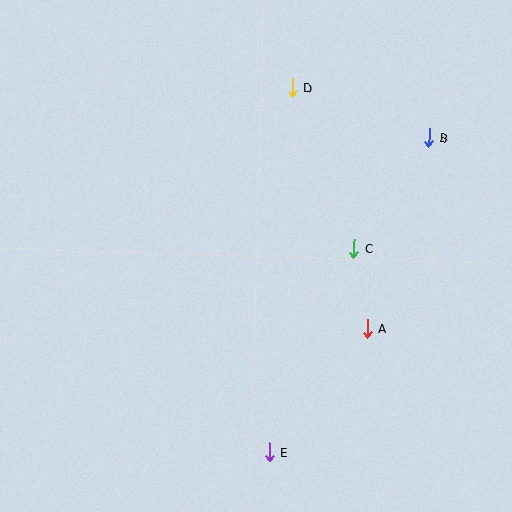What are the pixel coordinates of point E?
Point E is at (270, 452).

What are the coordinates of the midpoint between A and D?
The midpoint between A and D is at (330, 208).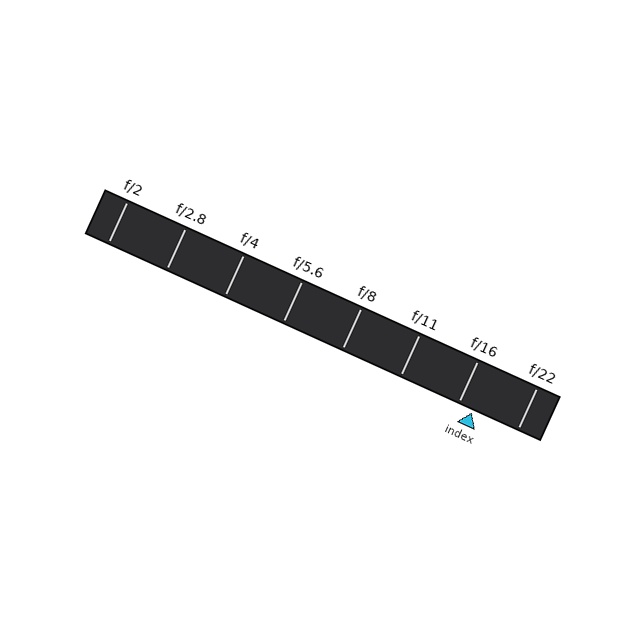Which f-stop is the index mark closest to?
The index mark is closest to f/16.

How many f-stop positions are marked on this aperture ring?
There are 8 f-stop positions marked.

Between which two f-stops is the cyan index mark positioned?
The index mark is between f/16 and f/22.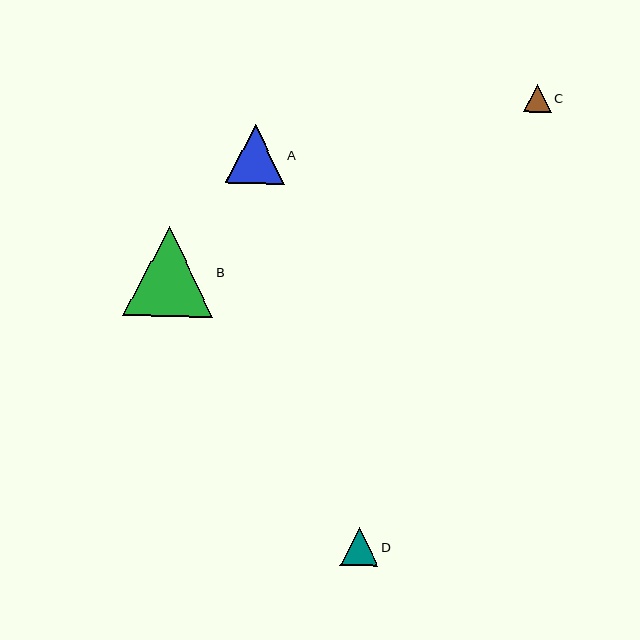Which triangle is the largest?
Triangle B is the largest with a size of approximately 90 pixels.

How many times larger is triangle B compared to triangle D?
Triangle B is approximately 2.4 times the size of triangle D.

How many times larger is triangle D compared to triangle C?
Triangle D is approximately 1.4 times the size of triangle C.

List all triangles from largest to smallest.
From largest to smallest: B, A, D, C.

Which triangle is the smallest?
Triangle C is the smallest with a size of approximately 28 pixels.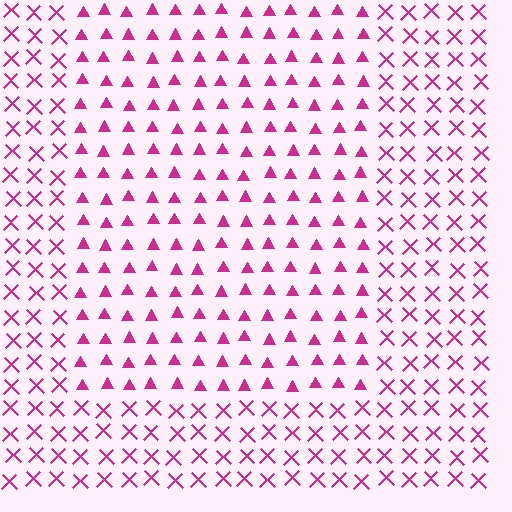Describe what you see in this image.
The image is filled with small magenta elements arranged in a uniform grid. A rectangle-shaped region contains triangles, while the surrounding area contains X marks. The boundary is defined purely by the change in element shape.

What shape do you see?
I see a rectangle.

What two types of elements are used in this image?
The image uses triangles inside the rectangle region and X marks outside it.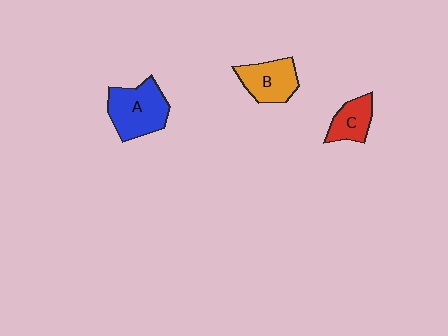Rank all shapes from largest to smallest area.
From largest to smallest: A (blue), B (orange), C (red).